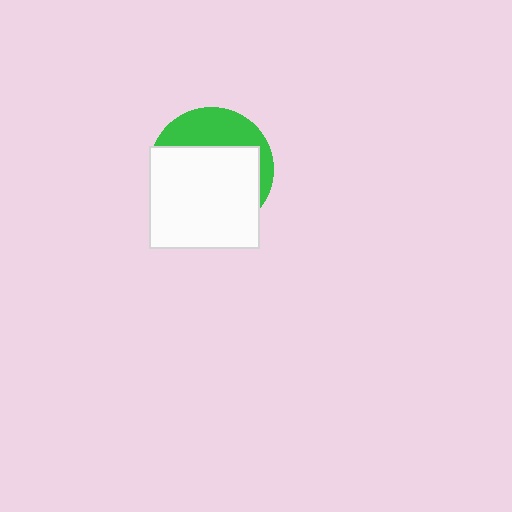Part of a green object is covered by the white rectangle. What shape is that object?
It is a circle.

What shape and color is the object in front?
The object in front is a white rectangle.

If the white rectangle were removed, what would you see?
You would see the complete green circle.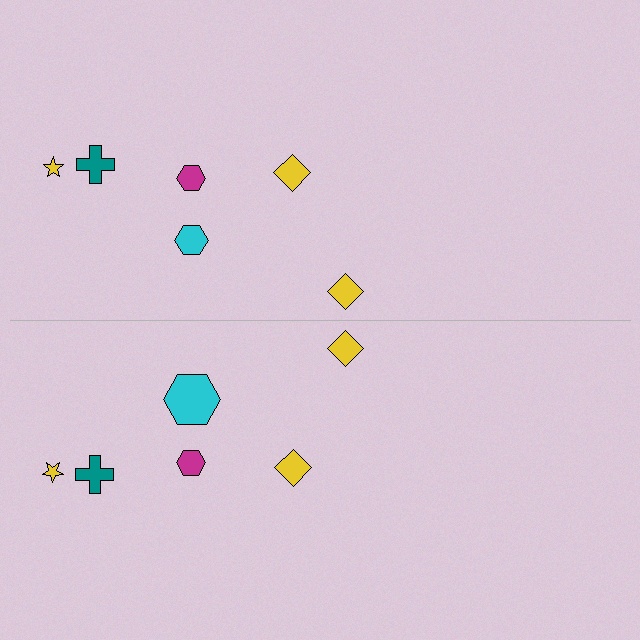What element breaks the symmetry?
The cyan hexagon on the bottom side has a different size than its mirror counterpart.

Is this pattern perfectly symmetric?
No, the pattern is not perfectly symmetric. The cyan hexagon on the bottom side has a different size than its mirror counterpart.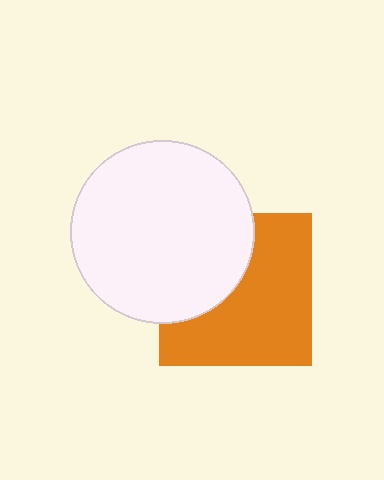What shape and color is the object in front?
The object in front is a white circle.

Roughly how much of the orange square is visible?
About half of it is visible (roughly 62%).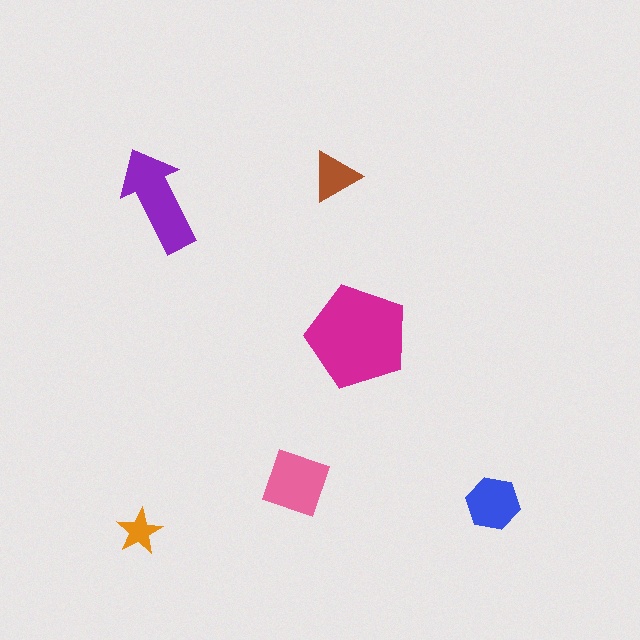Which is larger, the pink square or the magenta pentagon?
The magenta pentagon.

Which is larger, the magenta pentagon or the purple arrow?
The magenta pentagon.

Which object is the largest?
The magenta pentagon.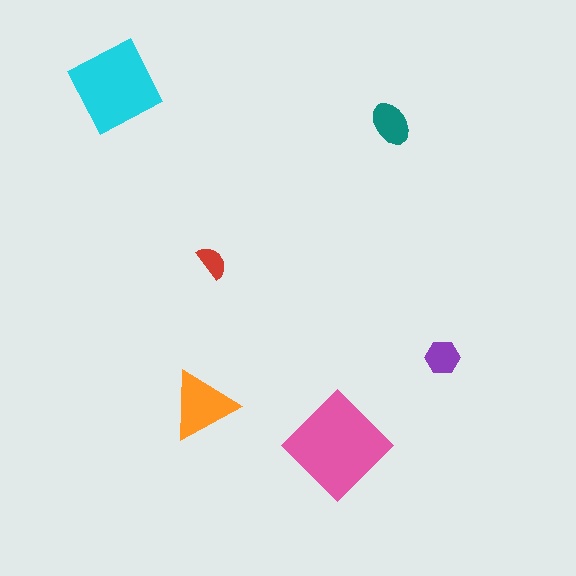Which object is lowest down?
The pink diamond is bottommost.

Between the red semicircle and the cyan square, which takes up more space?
The cyan square.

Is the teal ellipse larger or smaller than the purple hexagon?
Larger.